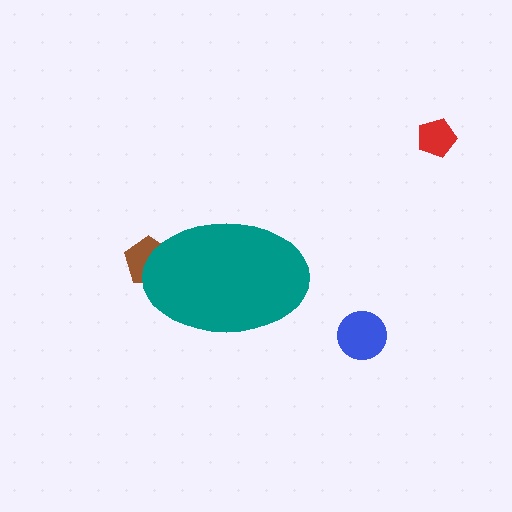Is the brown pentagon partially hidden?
Yes, the brown pentagon is partially hidden behind the teal ellipse.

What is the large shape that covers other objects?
A teal ellipse.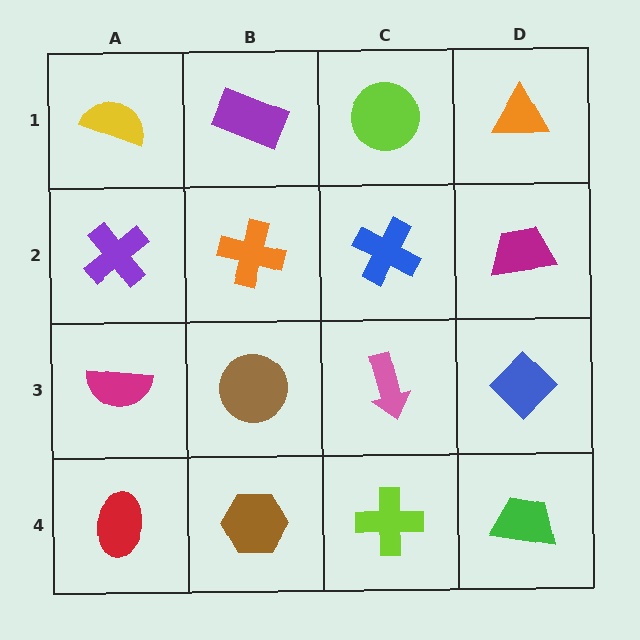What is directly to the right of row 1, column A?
A purple rectangle.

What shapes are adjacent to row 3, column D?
A magenta trapezoid (row 2, column D), a green trapezoid (row 4, column D), a pink arrow (row 3, column C).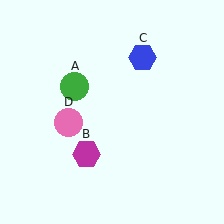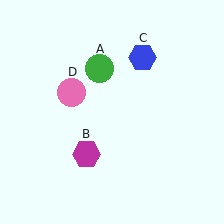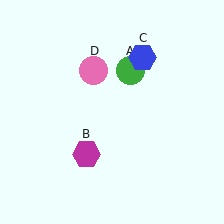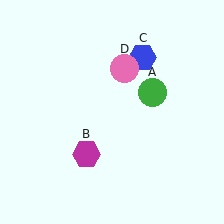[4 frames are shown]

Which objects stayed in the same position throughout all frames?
Magenta hexagon (object B) and blue hexagon (object C) remained stationary.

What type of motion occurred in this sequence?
The green circle (object A), pink circle (object D) rotated clockwise around the center of the scene.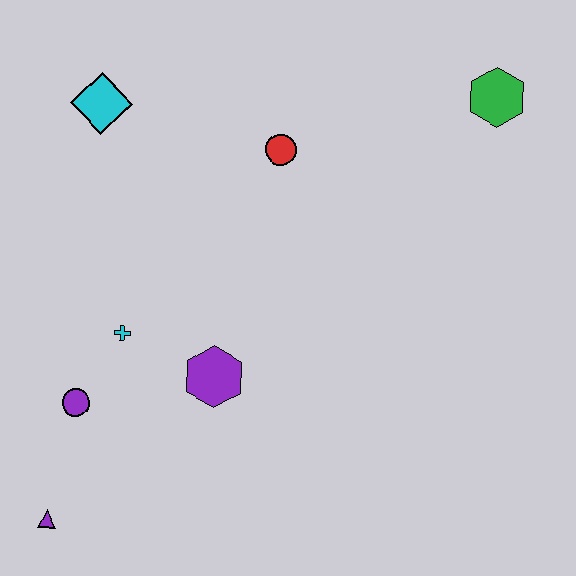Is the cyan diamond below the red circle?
No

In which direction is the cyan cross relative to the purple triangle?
The cyan cross is above the purple triangle.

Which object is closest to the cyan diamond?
The red circle is closest to the cyan diamond.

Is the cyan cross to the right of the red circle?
No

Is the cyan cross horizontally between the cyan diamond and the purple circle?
No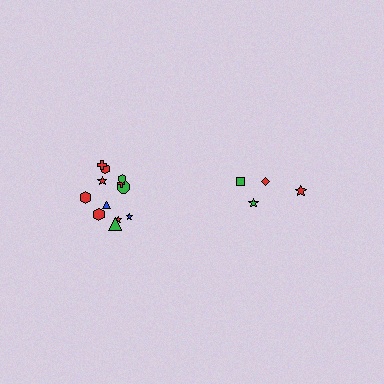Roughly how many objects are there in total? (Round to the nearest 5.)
Roughly 15 objects in total.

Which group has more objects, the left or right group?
The left group.